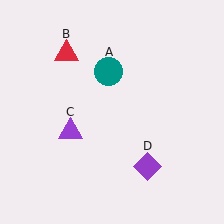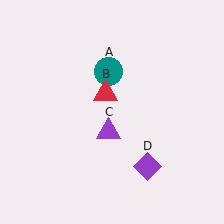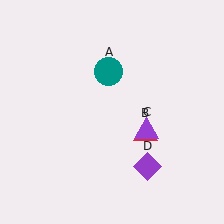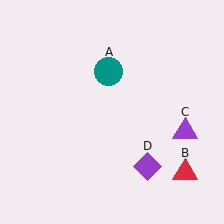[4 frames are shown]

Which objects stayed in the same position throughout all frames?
Teal circle (object A) and purple diamond (object D) remained stationary.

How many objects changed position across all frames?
2 objects changed position: red triangle (object B), purple triangle (object C).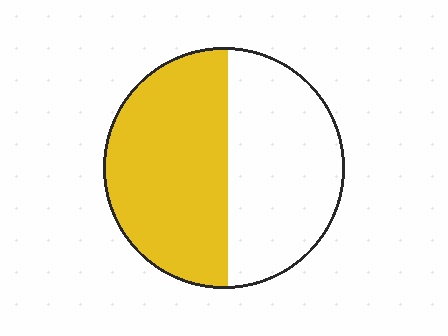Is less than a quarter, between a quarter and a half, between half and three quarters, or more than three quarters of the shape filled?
Between half and three quarters.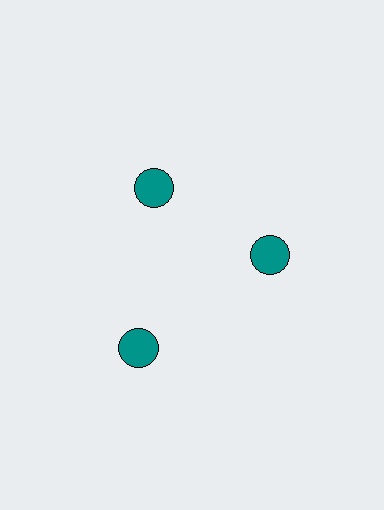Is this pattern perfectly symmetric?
No. The 3 teal circles are arranged in a ring, but one element near the 7 o'clock position is pushed outward from the center, breaking the 3-fold rotational symmetry.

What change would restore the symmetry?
The symmetry would be restored by moving it inward, back onto the ring so that all 3 circles sit at equal angles and equal distance from the center.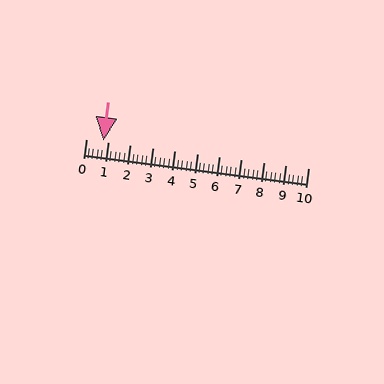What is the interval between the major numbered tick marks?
The major tick marks are spaced 1 units apart.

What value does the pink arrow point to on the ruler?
The pink arrow points to approximately 0.8.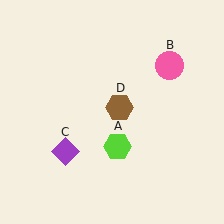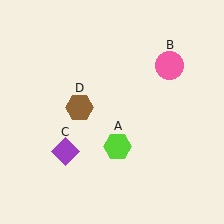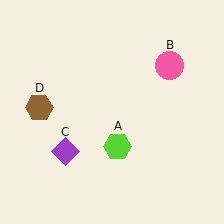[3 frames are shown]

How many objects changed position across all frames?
1 object changed position: brown hexagon (object D).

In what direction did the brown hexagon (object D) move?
The brown hexagon (object D) moved left.